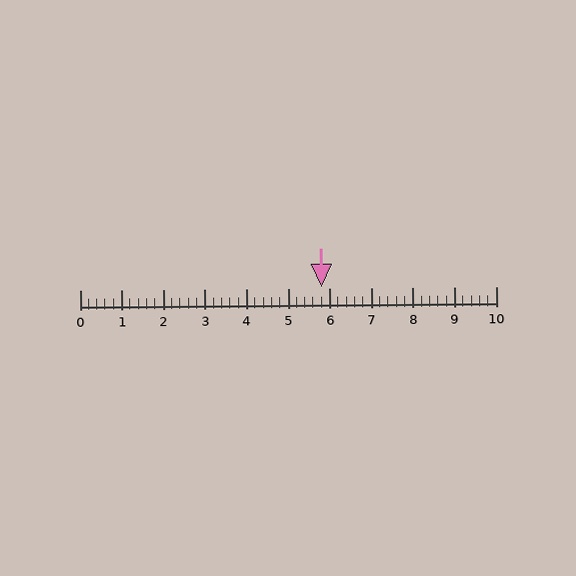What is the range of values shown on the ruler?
The ruler shows values from 0 to 10.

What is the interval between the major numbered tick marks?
The major tick marks are spaced 1 units apart.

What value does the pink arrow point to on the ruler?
The pink arrow points to approximately 5.8.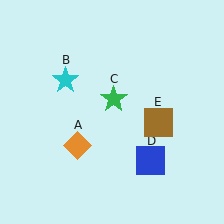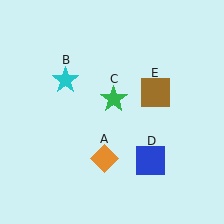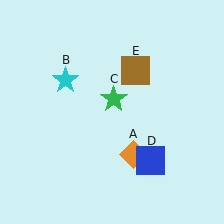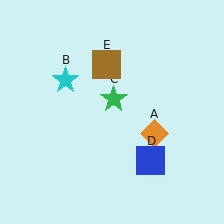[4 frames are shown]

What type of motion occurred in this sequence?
The orange diamond (object A), brown square (object E) rotated counterclockwise around the center of the scene.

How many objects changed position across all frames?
2 objects changed position: orange diamond (object A), brown square (object E).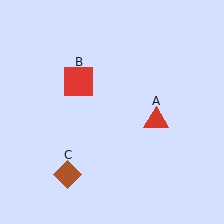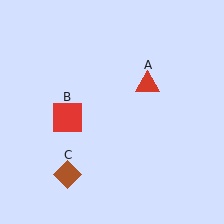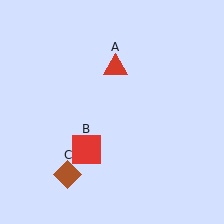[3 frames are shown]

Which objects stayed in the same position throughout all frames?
Brown diamond (object C) remained stationary.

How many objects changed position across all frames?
2 objects changed position: red triangle (object A), red square (object B).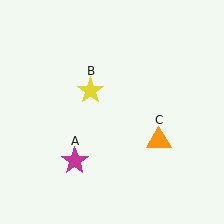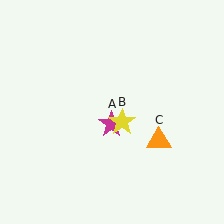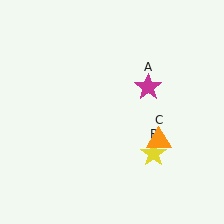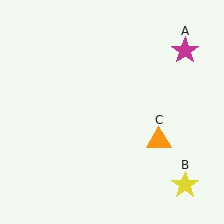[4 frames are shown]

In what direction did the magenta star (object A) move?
The magenta star (object A) moved up and to the right.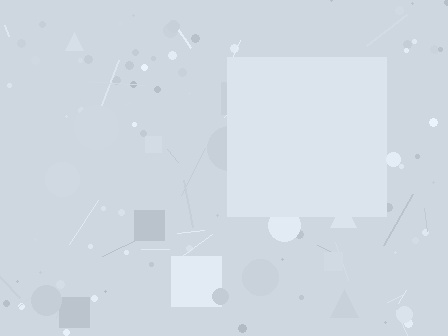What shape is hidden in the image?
A square is hidden in the image.